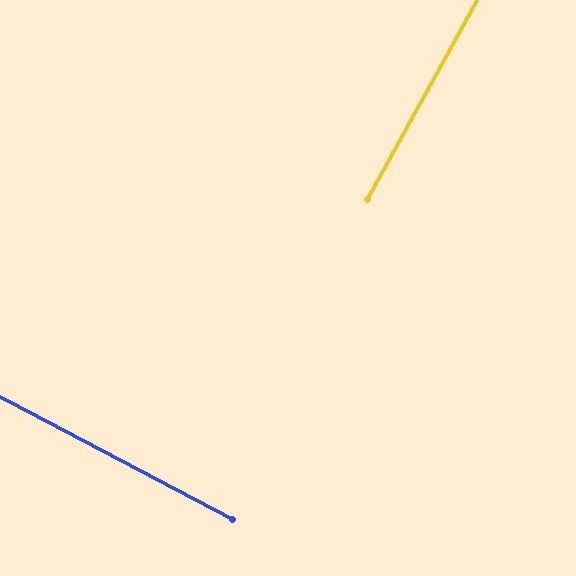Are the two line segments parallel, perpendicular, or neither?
Perpendicular — they meet at approximately 89°.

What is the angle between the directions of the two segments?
Approximately 89 degrees.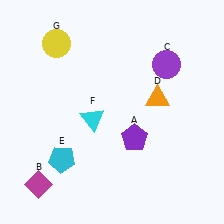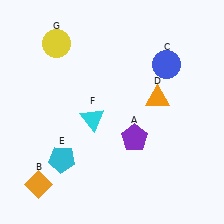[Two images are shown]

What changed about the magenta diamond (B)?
In Image 1, B is magenta. In Image 2, it changed to orange.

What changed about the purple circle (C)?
In Image 1, C is purple. In Image 2, it changed to blue.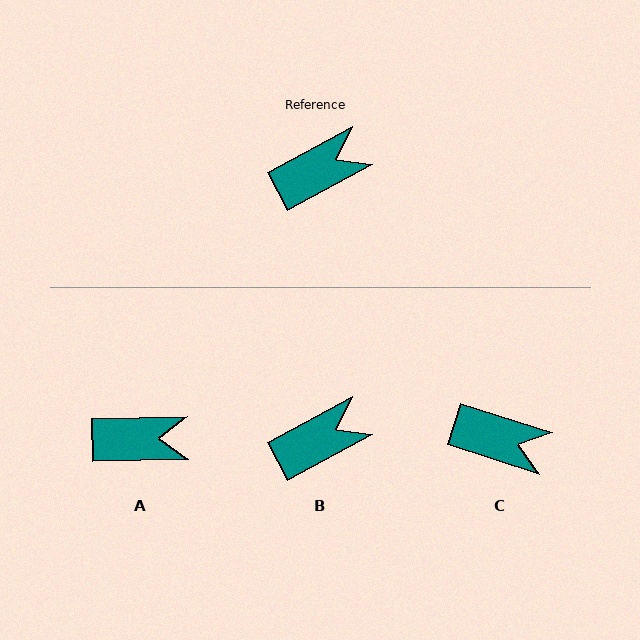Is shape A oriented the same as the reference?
No, it is off by about 27 degrees.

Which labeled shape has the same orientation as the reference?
B.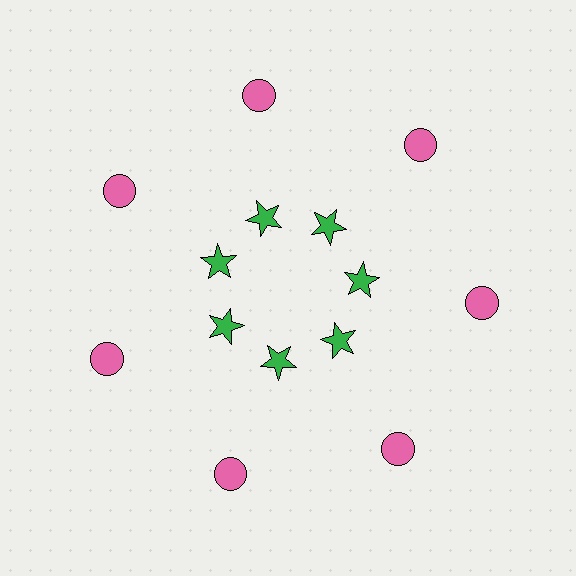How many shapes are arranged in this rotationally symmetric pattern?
There are 14 shapes, arranged in 7 groups of 2.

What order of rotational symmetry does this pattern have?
This pattern has 7-fold rotational symmetry.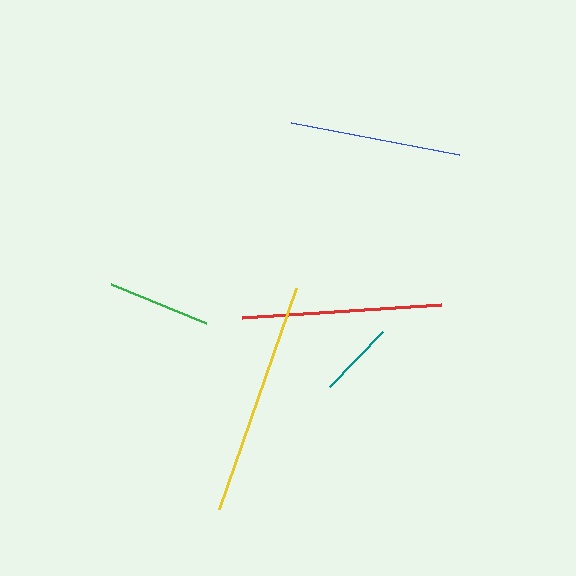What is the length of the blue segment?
The blue segment is approximately 171 pixels long.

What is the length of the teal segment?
The teal segment is approximately 77 pixels long.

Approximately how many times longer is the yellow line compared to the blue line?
The yellow line is approximately 1.4 times the length of the blue line.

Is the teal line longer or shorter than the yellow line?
The yellow line is longer than the teal line.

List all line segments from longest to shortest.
From longest to shortest: yellow, red, blue, green, teal.